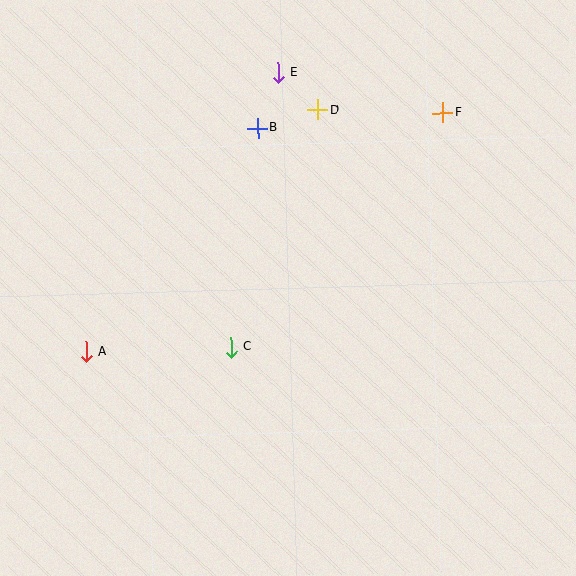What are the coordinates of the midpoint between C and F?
The midpoint between C and F is at (337, 230).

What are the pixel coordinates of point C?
Point C is at (231, 347).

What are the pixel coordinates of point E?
Point E is at (278, 72).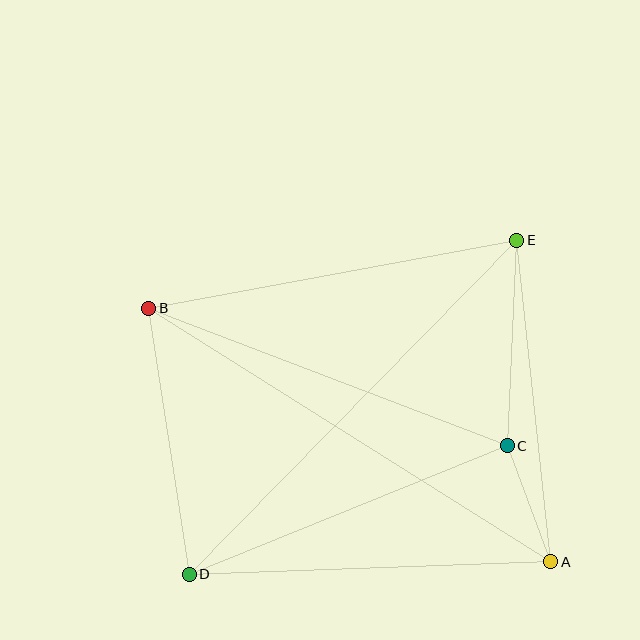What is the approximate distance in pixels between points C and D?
The distance between C and D is approximately 343 pixels.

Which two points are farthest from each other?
Points A and B are farthest from each other.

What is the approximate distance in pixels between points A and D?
The distance between A and D is approximately 362 pixels.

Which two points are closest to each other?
Points A and C are closest to each other.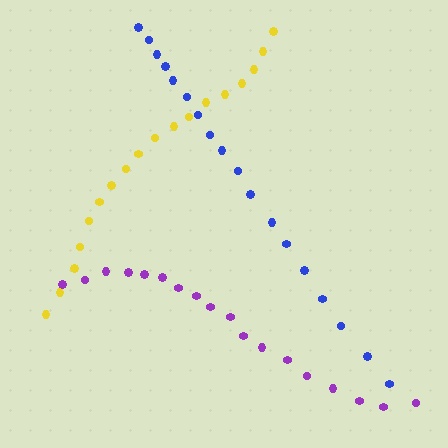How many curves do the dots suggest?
There are 3 distinct paths.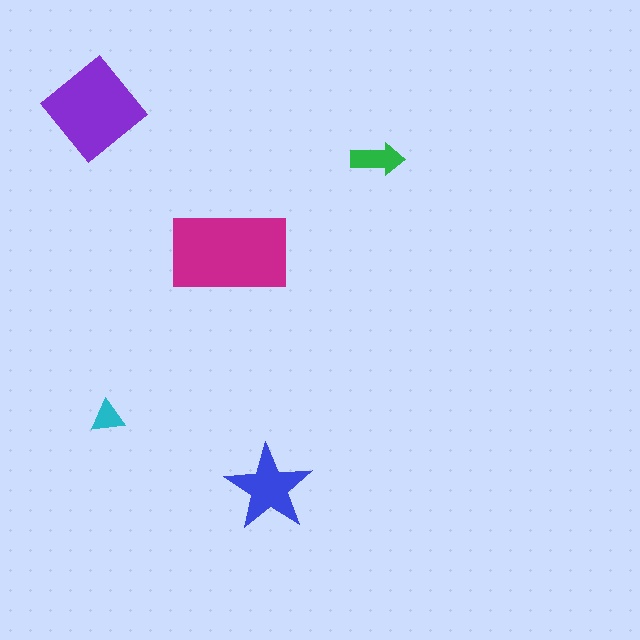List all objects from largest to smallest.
The magenta rectangle, the purple diamond, the blue star, the green arrow, the cyan triangle.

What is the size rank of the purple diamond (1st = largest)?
2nd.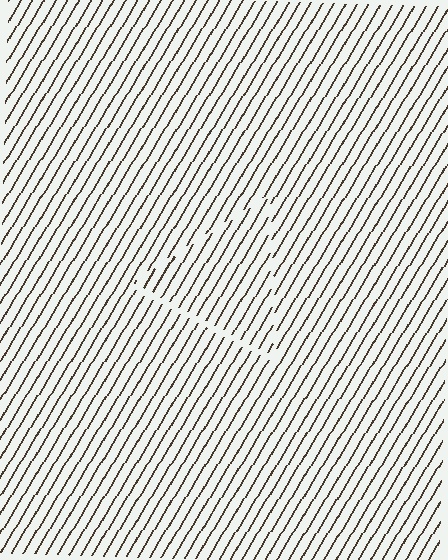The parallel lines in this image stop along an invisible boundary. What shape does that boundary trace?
An illusory triangle. The interior of the shape contains the same grating, shifted by half a period — the contour is defined by the phase discontinuity where line-ends from the inner and outer gratings abut.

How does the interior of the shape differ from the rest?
The interior of the shape contains the same grating, shifted by half a period — the contour is defined by the phase discontinuity where line-ends from the inner and outer gratings abut.